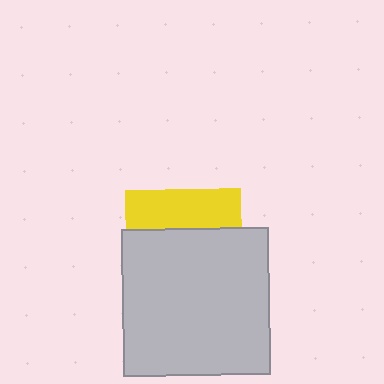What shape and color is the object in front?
The object in front is a light gray square.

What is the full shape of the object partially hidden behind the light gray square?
The partially hidden object is a yellow square.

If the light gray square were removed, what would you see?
You would see the complete yellow square.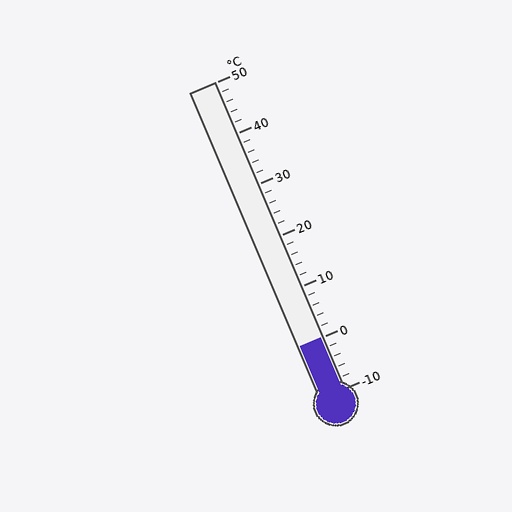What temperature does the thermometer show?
The thermometer shows approximately 0°C.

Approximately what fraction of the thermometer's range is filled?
The thermometer is filled to approximately 15% of its range.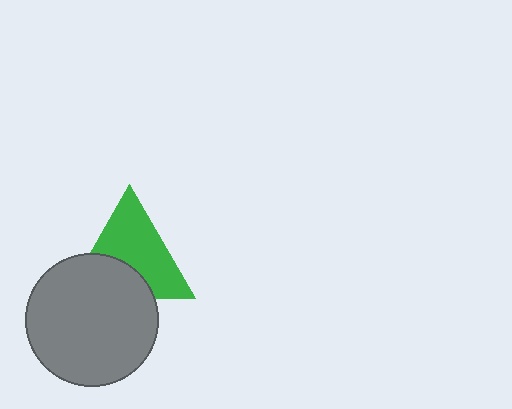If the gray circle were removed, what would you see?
You would see the complete green triangle.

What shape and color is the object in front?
The object in front is a gray circle.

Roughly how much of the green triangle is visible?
About half of it is visible (roughly 63%).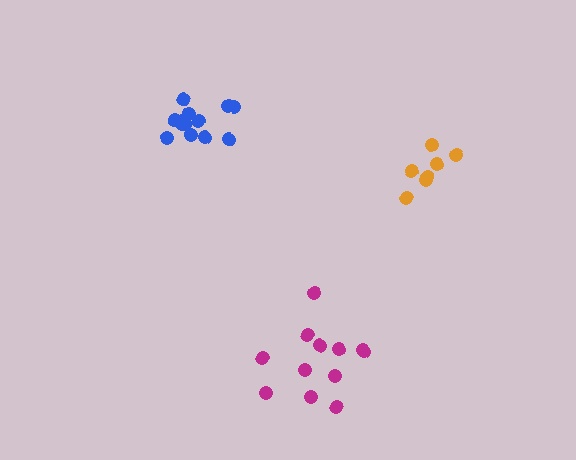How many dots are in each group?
Group 1: 13 dots, Group 2: 7 dots, Group 3: 12 dots (32 total).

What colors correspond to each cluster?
The clusters are colored: blue, orange, magenta.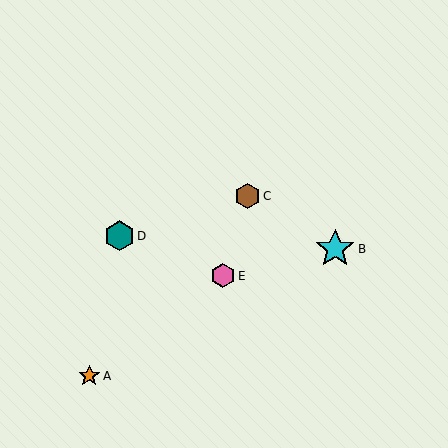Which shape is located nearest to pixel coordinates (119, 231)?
The teal hexagon (labeled D) at (119, 236) is nearest to that location.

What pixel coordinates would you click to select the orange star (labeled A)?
Click at (89, 376) to select the orange star A.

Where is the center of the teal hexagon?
The center of the teal hexagon is at (119, 236).